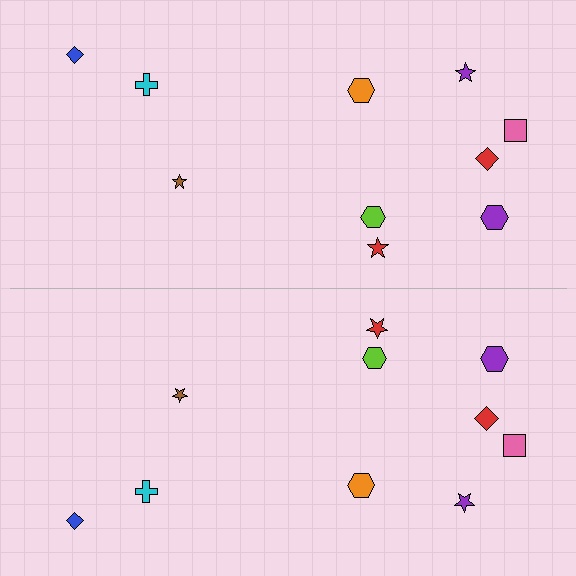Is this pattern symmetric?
Yes, this pattern has bilateral (reflection) symmetry.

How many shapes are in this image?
There are 20 shapes in this image.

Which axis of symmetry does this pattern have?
The pattern has a horizontal axis of symmetry running through the center of the image.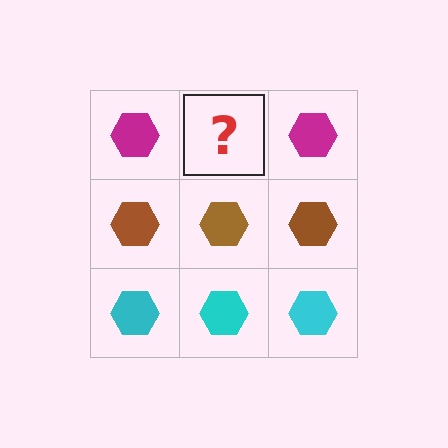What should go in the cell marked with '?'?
The missing cell should contain a magenta hexagon.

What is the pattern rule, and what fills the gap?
The rule is that each row has a consistent color. The gap should be filled with a magenta hexagon.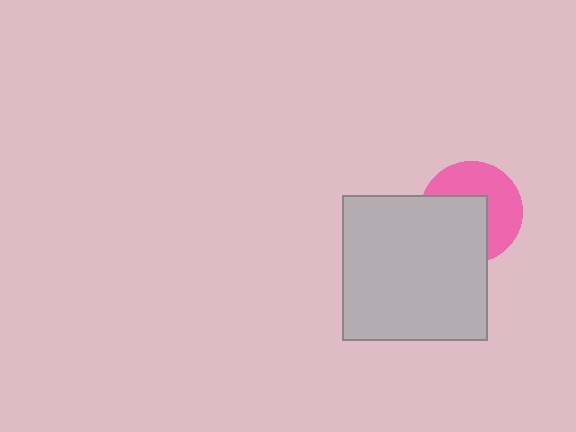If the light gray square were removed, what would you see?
You would see the complete pink circle.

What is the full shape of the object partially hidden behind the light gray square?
The partially hidden object is a pink circle.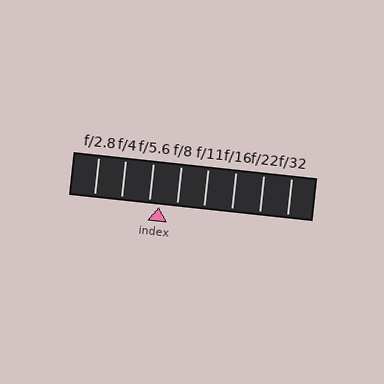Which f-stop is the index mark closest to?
The index mark is closest to f/5.6.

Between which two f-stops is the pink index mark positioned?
The index mark is between f/5.6 and f/8.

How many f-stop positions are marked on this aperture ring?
There are 8 f-stop positions marked.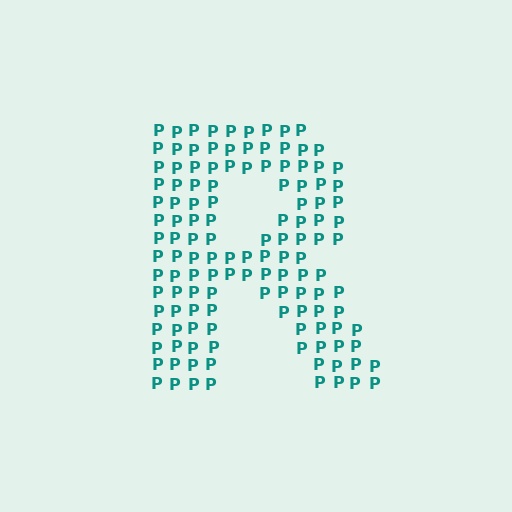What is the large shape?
The large shape is the letter R.